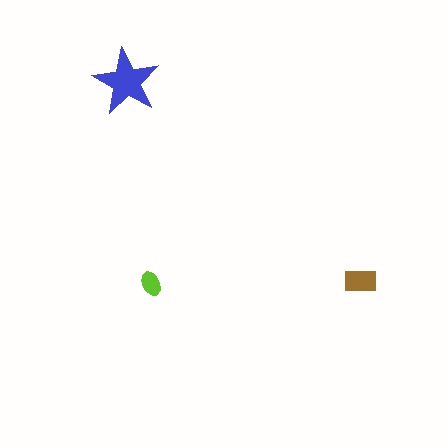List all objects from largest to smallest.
The blue star, the brown rectangle, the lime ellipse.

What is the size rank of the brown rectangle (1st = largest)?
2nd.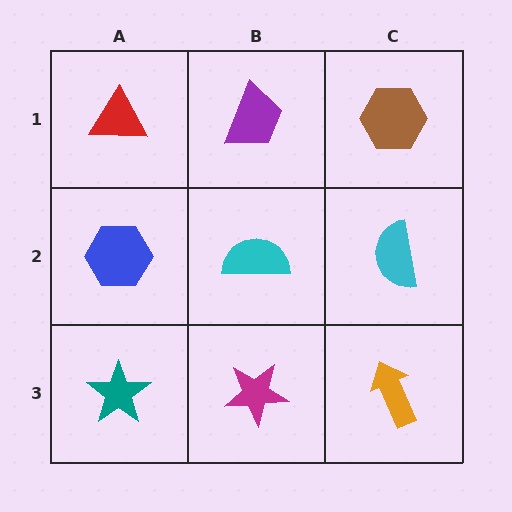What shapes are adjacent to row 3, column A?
A blue hexagon (row 2, column A), a magenta star (row 3, column B).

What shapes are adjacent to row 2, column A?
A red triangle (row 1, column A), a teal star (row 3, column A), a cyan semicircle (row 2, column B).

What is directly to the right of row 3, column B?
An orange arrow.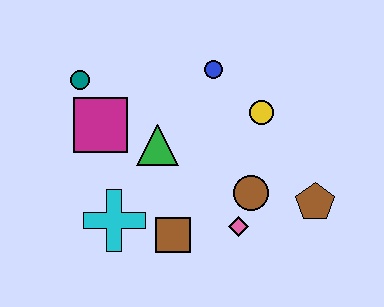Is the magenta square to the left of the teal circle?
No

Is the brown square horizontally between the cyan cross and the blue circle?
Yes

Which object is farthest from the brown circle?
The teal circle is farthest from the brown circle.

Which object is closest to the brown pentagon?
The brown circle is closest to the brown pentagon.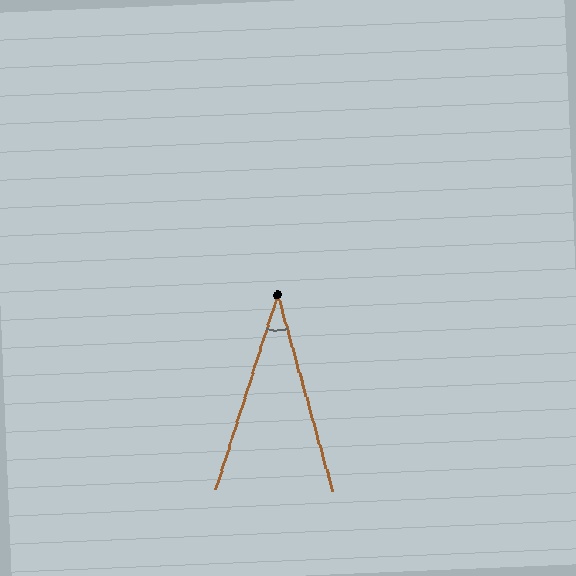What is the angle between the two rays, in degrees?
Approximately 33 degrees.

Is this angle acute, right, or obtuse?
It is acute.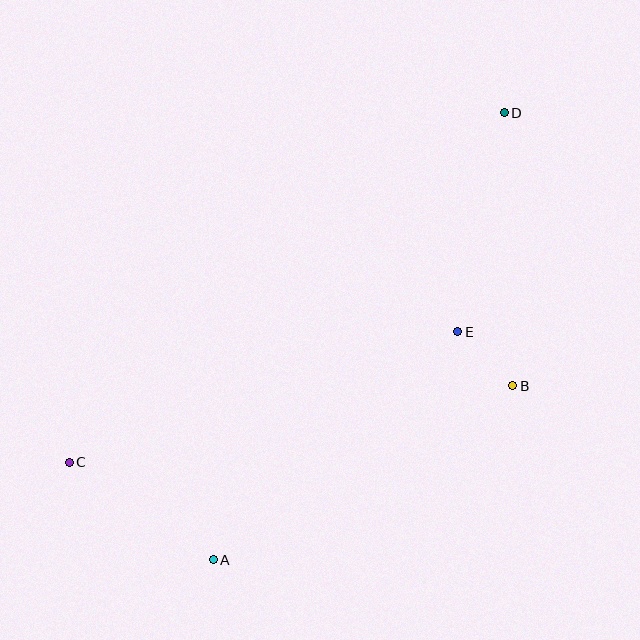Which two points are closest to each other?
Points B and E are closest to each other.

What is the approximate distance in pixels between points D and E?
The distance between D and E is approximately 224 pixels.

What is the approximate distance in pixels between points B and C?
The distance between B and C is approximately 450 pixels.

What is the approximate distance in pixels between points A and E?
The distance between A and E is approximately 334 pixels.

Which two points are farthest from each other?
Points C and D are farthest from each other.